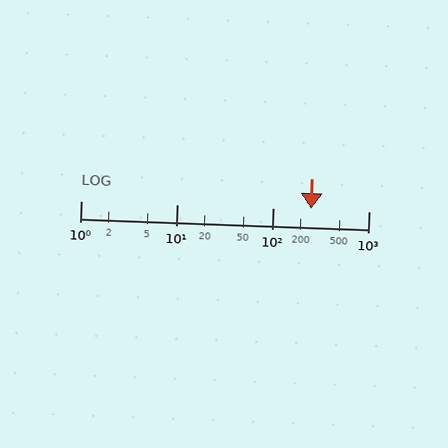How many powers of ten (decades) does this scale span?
The scale spans 3 decades, from 1 to 1000.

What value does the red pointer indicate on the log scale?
The pointer indicates approximately 250.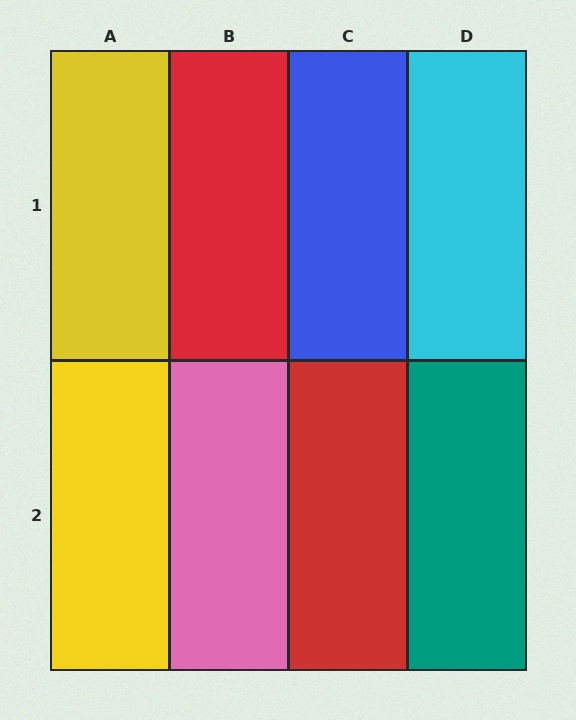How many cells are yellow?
2 cells are yellow.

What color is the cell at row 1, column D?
Cyan.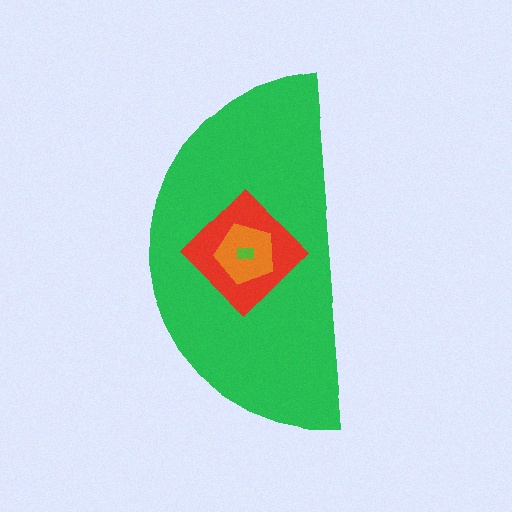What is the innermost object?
The lime rectangle.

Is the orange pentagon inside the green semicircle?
Yes.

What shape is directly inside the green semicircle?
The red diamond.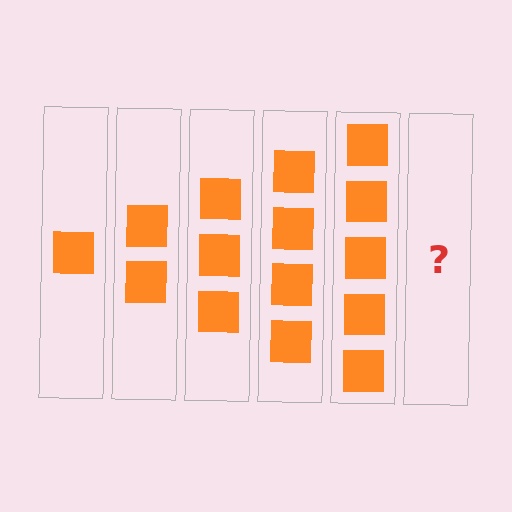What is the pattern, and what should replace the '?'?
The pattern is that each step adds one more square. The '?' should be 6 squares.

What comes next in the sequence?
The next element should be 6 squares.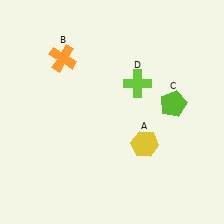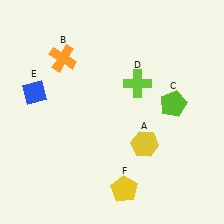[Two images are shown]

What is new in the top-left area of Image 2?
A blue diamond (E) was added in the top-left area of Image 2.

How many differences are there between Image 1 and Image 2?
There are 2 differences between the two images.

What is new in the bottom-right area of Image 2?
A yellow pentagon (F) was added in the bottom-right area of Image 2.